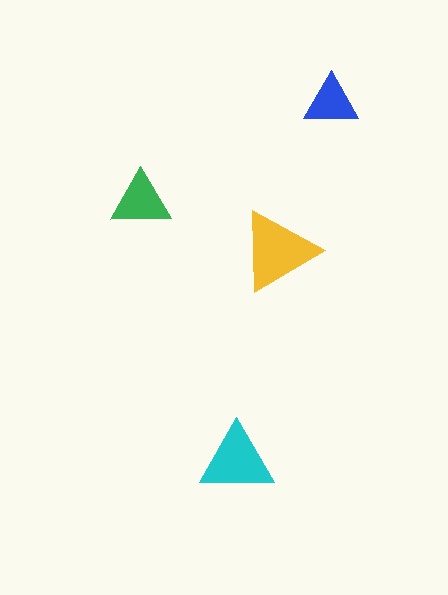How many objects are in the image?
There are 4 objects in the image.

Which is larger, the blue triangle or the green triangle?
The green one.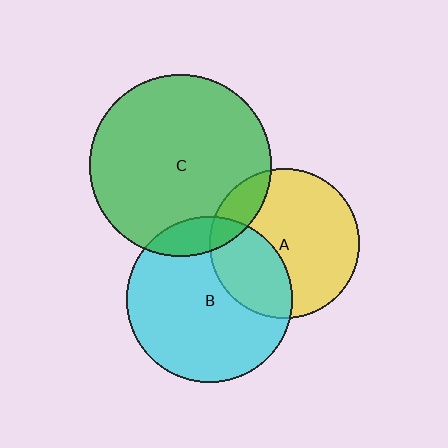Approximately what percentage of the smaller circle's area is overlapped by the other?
Approximately 15%.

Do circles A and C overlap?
Yes.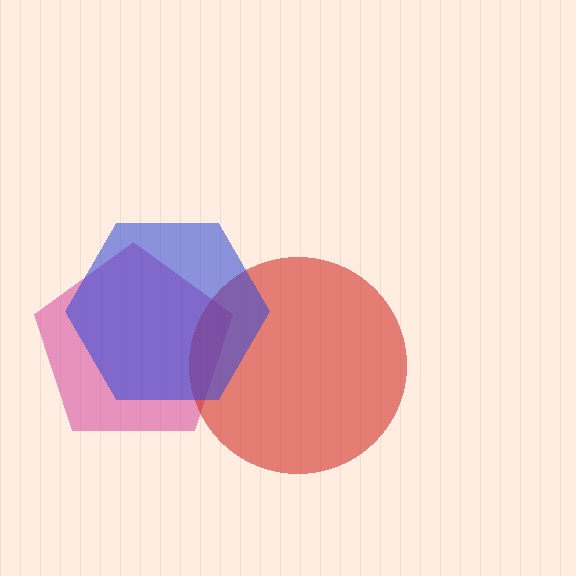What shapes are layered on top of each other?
The layered shapes are: a magenta pentagon, a red circle, a blue hexagon.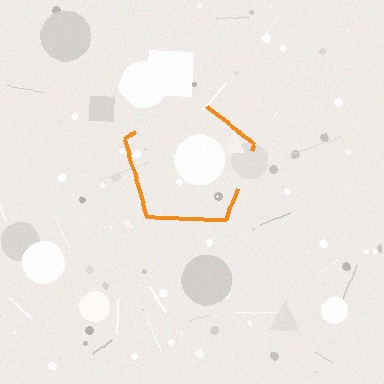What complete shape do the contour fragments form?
The contour fragments form a pentagon.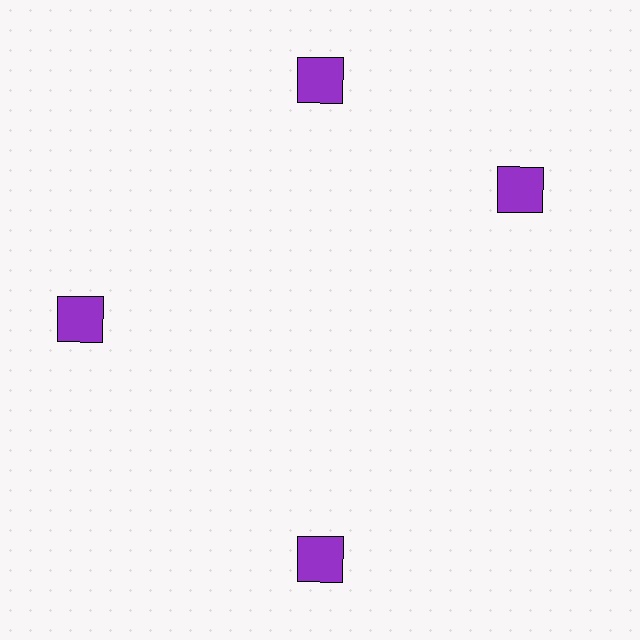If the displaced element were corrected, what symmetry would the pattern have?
It would have 4-fold rotational symmetry — the pattern would map onto itself every 90 degrees.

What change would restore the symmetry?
The symmetry would be restored by rotating it back into even spacing with its neighbors so that all 4 squares sit at equal angles and equal distance from the center.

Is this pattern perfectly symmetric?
No. The 4 purple squares are arranged in a ring, but one element near the 3 o'clock position is rotated out of alignment along the ring, breaking the 4-fold rotational symmetry.